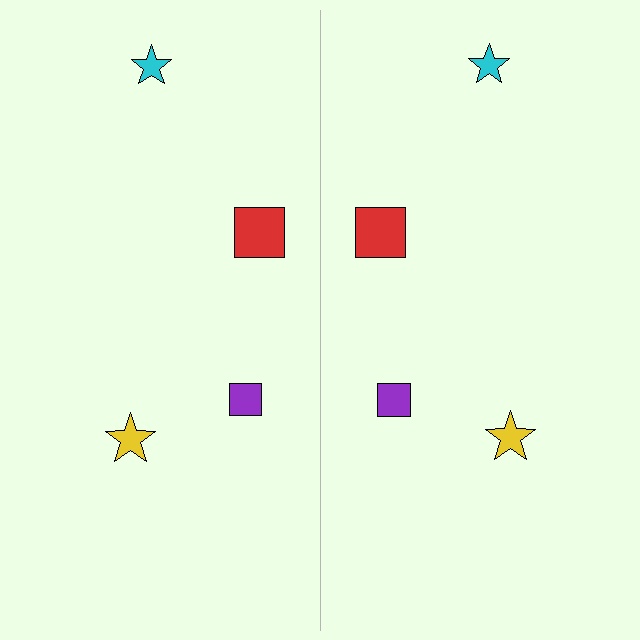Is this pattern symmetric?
Yes, this pattern has bilateral (reflection) symmetry.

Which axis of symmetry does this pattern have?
The pattern has a vertical axis of symmetry running through the center of the image.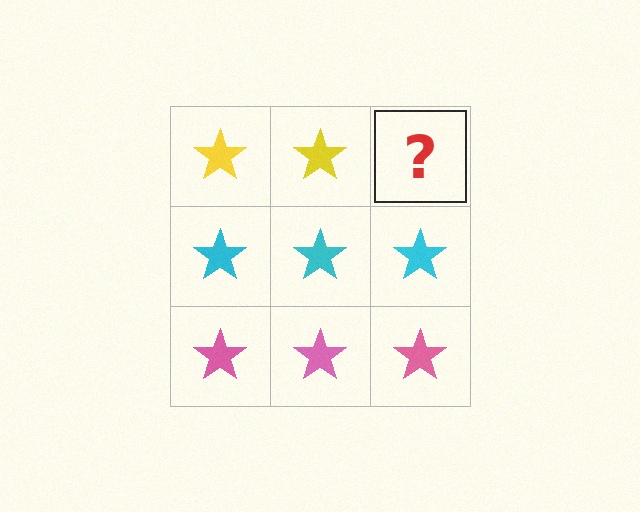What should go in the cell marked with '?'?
The missing cell should contain a yellow star.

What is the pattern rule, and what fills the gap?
The rule is that each row has a consistent color. The gap should be filled with a yellow star.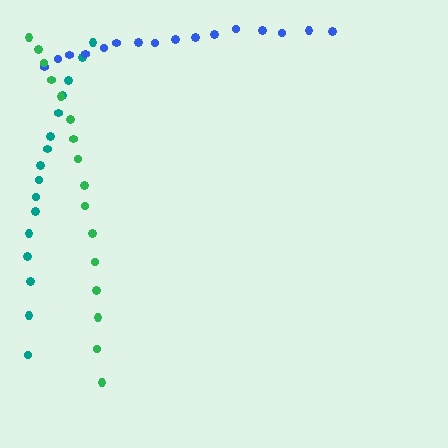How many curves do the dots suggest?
There are 3 distinct paths.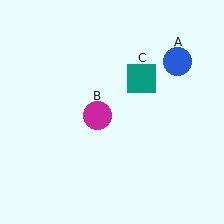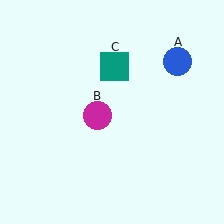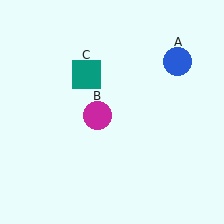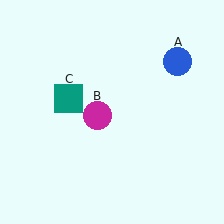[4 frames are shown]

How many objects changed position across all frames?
1 object changed position: teal square (object C).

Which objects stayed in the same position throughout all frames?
Blue circle (object A) and magenta circle (object B) remained stationary.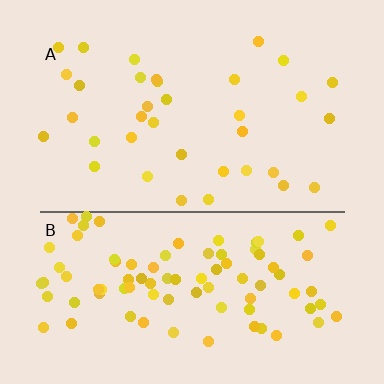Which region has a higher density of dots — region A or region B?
B (the bottom).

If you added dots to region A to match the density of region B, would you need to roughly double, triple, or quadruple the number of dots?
Approximately triple.